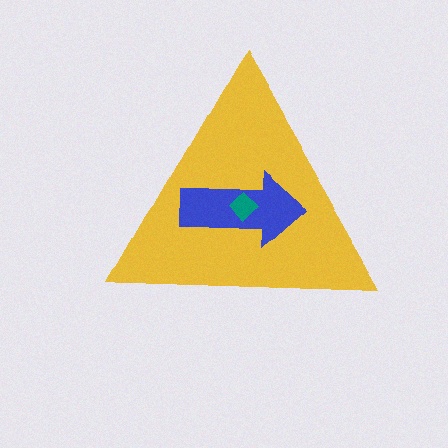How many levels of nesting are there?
3.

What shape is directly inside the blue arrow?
The teal diamond.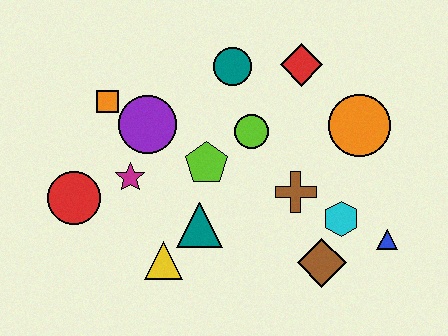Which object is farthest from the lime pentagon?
The blue triangle is farthest from the lime pentagon.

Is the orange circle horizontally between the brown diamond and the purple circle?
No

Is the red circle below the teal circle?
Yes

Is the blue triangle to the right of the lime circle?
Yes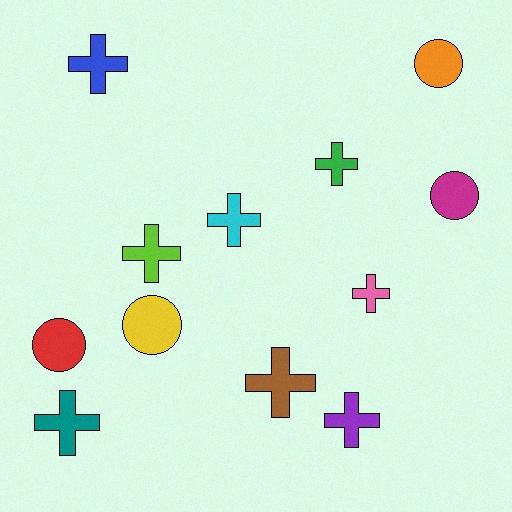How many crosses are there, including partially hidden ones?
There are 8 crosses.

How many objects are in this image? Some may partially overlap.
There are 12 objects.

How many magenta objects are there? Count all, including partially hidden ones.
There is 1 magenta object.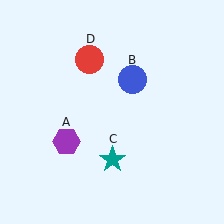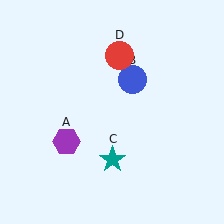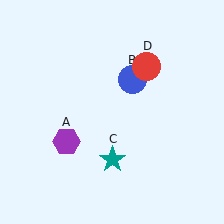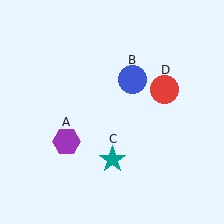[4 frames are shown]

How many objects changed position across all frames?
1 object changed position: red circle (object D).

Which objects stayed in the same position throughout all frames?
Purple hexagon (object A) and blue circle (object B) and teal star (object C) remained stationary.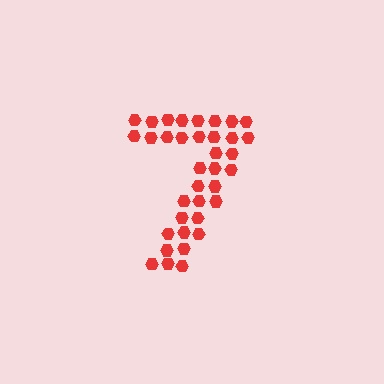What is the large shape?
The large shape is the digit 7.